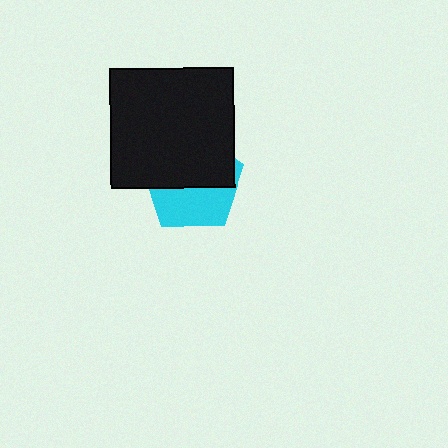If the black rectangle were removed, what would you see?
You would see the complete cyan pentagon.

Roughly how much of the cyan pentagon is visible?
A small part of it is visible (roughly 43%).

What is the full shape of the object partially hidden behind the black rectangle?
The partially hidden object is a cyan pentagon.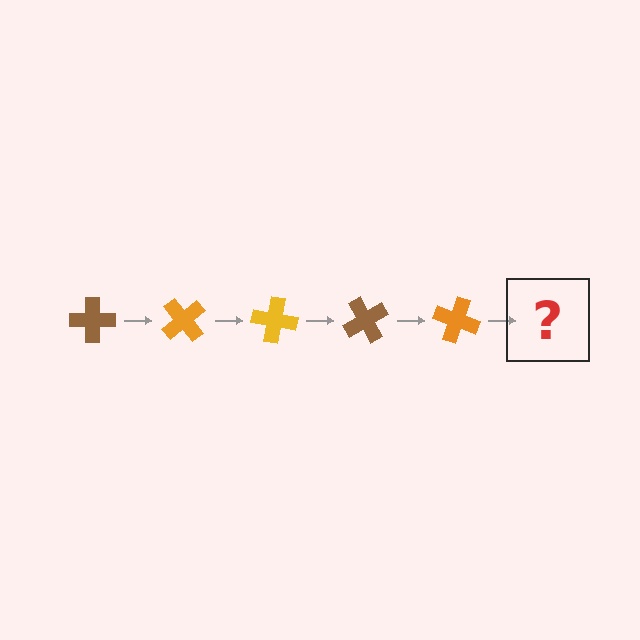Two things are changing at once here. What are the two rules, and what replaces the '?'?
The two rules are that it rotates 50 degrees each step and the color cycles through brown, orange, and yellow. The '?' should be a yellow cross, rotated 250 degrees from the start.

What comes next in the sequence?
The next element should be a yellow cross, rotated 250 degrees from the start.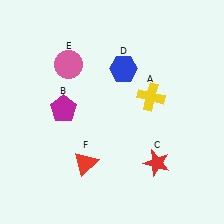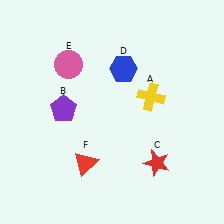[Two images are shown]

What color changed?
The pentagon (B) changed from magenta in Image 1 to purple in Image 2.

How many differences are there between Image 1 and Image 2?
There is 1 difference between the two images.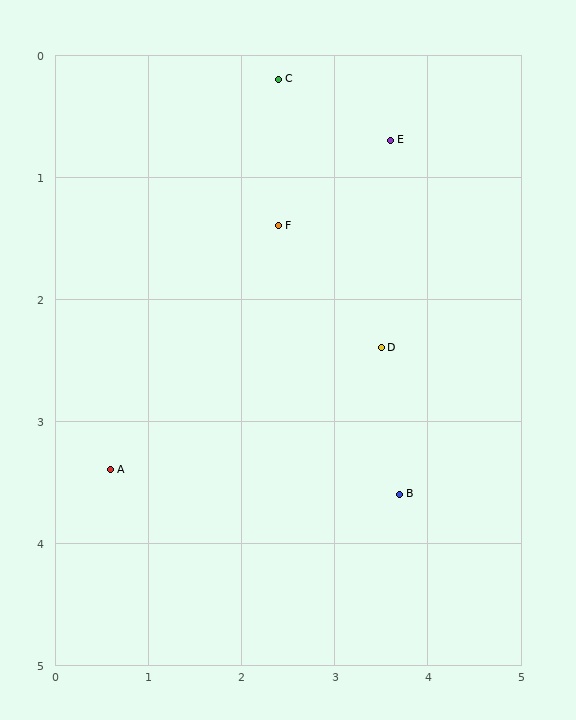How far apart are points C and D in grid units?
Points C and D are about 2.5 grid units apart.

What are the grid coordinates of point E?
Point E is at approximately (3.6, 0.7).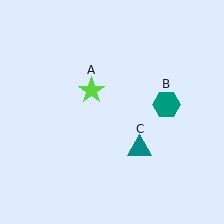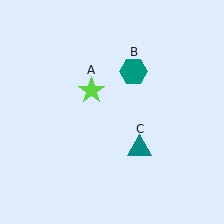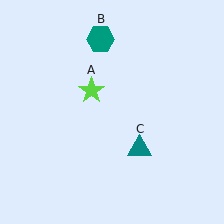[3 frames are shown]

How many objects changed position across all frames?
1 object changed position: teal hexagon (object B).